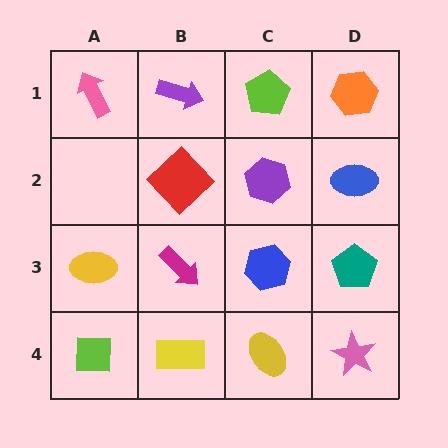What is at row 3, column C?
A blue hexagon.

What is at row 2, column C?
A purple hexagon.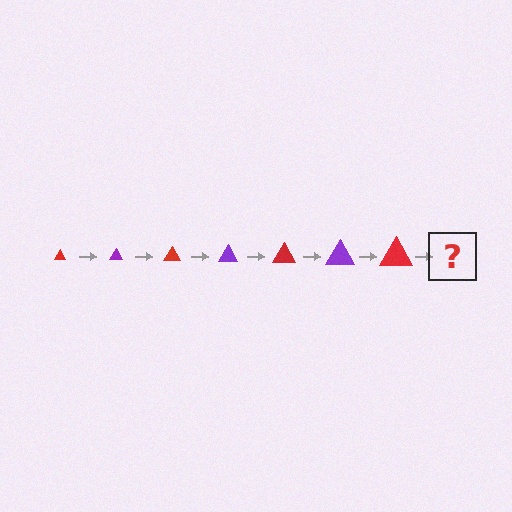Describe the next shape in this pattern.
It should be a purple triangle, larger than the previous one.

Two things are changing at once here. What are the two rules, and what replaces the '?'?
The two rules are that the triangle grows larger each step and the color cycles through red and purple. The '?' should be a purple triangle, larger than the previous one.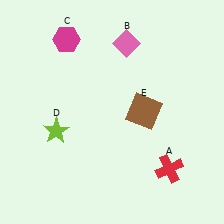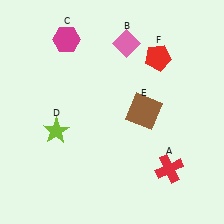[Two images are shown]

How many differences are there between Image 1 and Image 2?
There is 1 difference between the two images.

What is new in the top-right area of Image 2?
A red pentagon (F) was added in the top-right area of Image 2.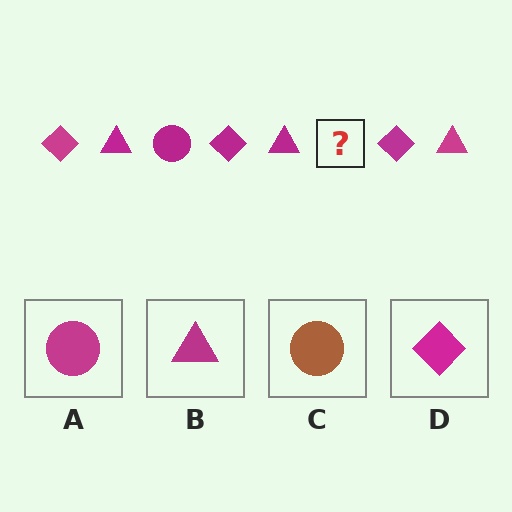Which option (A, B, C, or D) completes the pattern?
A.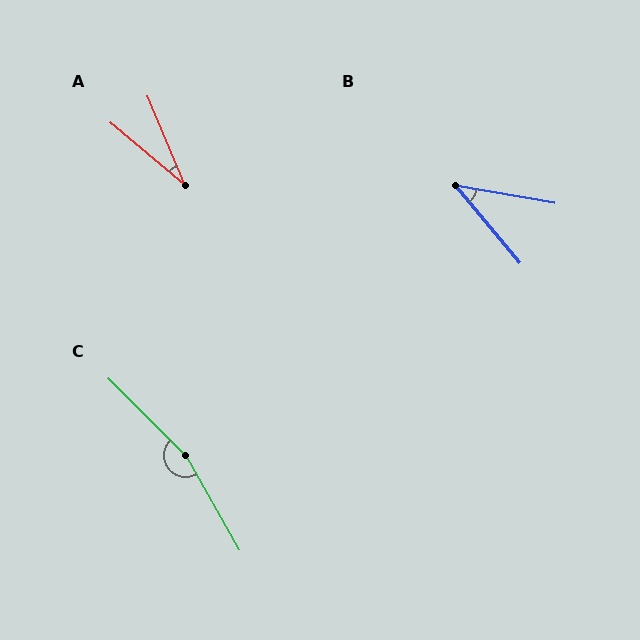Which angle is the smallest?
A, at approximately 27 degrees.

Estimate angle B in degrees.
Approximately 40 degrees.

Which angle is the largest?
C, at approximately 165 degrees.